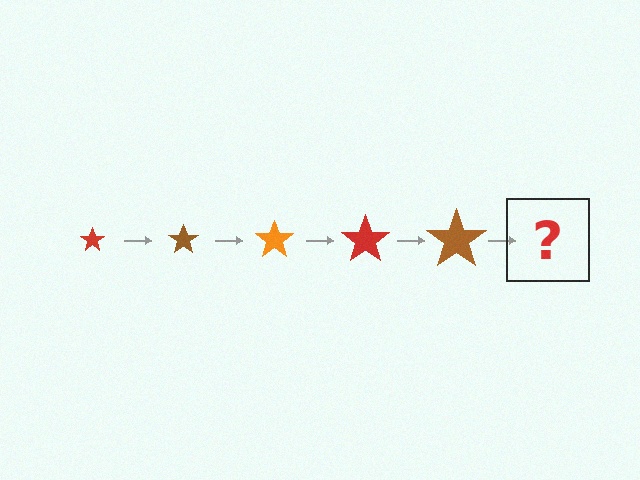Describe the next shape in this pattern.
It should be an orange star, larger than the previous one.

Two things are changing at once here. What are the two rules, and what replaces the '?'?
The two rules are that the star grows larger each step and the color cycles through red, brown, and orange. The '?' should be an orange star, larger than the previous one.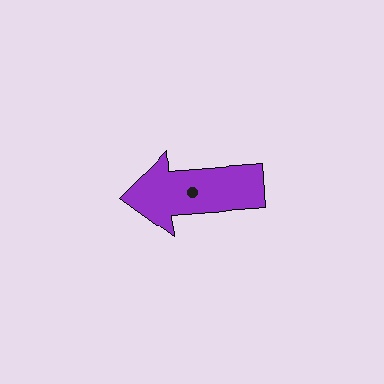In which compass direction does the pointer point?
West.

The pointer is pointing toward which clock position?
Roughly 9 o'clock.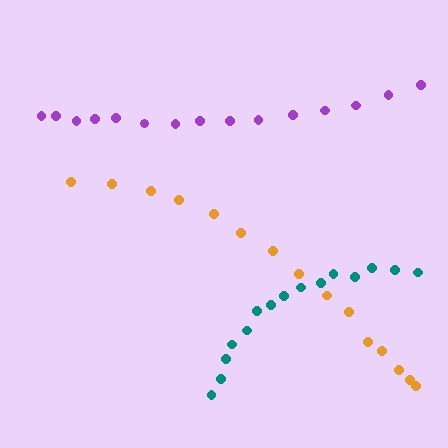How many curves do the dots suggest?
There are 3 distinct paths.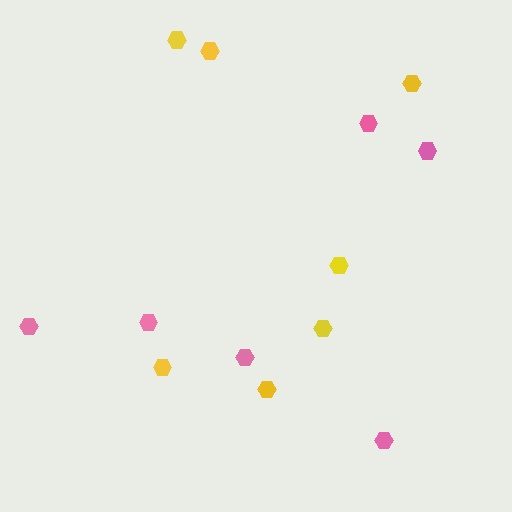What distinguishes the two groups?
There are 2 groups: one group of pink hexagons (6) and one group of yellow hexagons (7).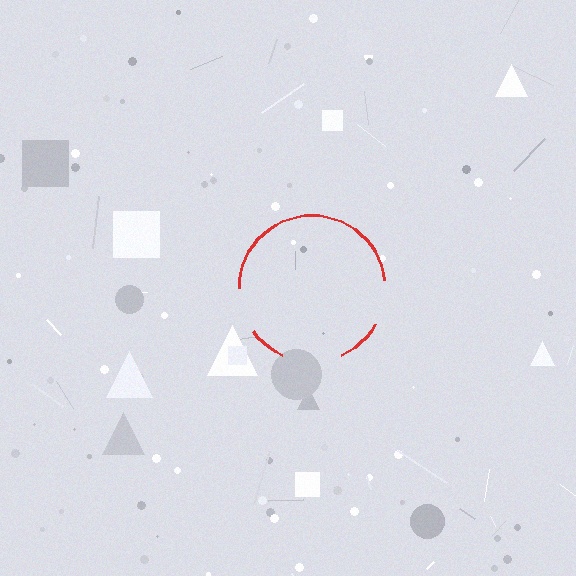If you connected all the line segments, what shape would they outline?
They would outline a circle.